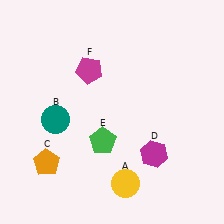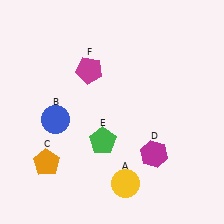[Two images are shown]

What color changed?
The circle (B) changed from teal in Image 1 to blue in Image 2.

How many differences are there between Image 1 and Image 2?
There is 1 difference between the two images.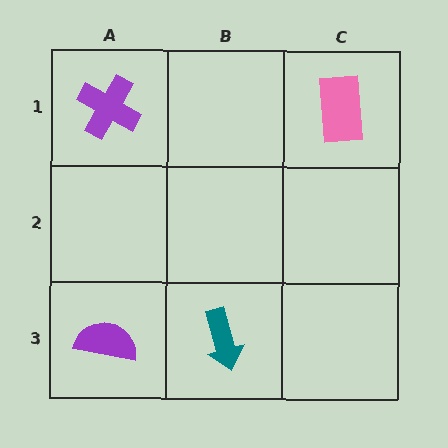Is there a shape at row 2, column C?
No, that cell is empty.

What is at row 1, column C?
A pink rectangle.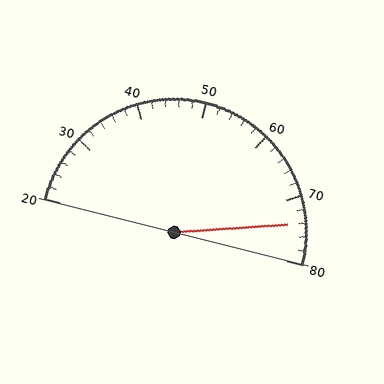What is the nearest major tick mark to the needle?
The nearest major tick mark is 70.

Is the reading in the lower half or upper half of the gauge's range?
The reading is in the upper half of the range (20 to 80).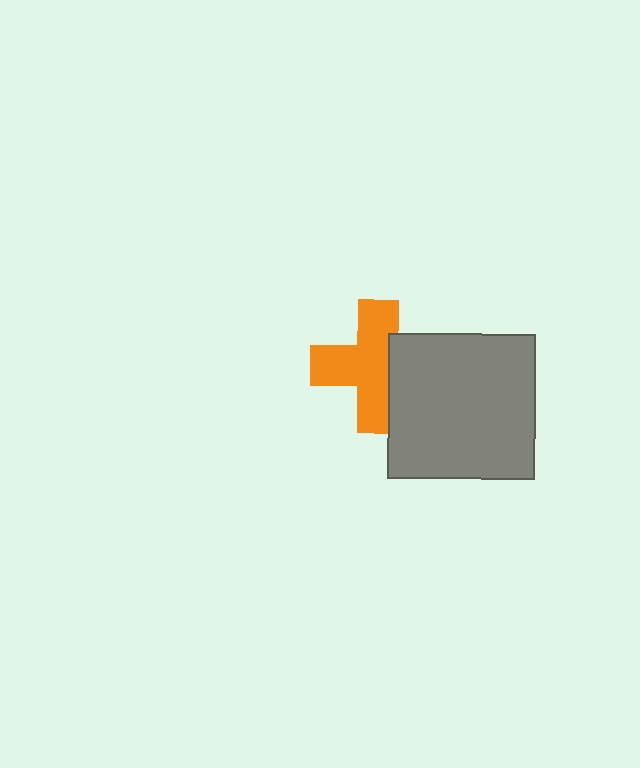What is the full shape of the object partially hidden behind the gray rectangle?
The partially hidden object is an orange cross.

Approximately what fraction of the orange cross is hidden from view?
Roughly 31% of the orange cross is hidden behind the gray rectangle.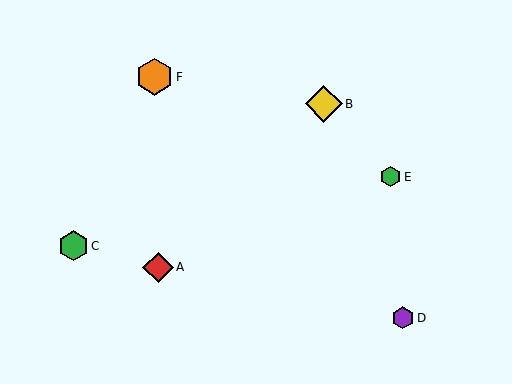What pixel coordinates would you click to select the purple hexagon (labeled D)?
Click at (403, 318) to select the purple hexagon D.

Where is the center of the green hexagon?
The center of the green hexagon is at (74, 246).